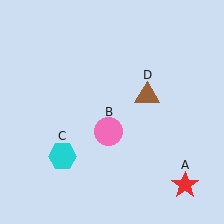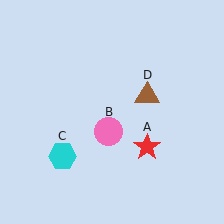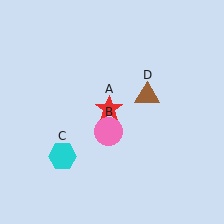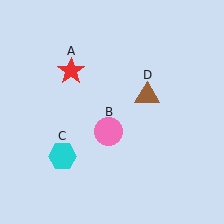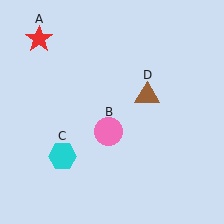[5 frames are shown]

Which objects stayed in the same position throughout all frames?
Pink circle (object B) and cyan hexagon (object C) and brown triangle (object D) remained stationary.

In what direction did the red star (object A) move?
The red star (object A) moved up and to the left.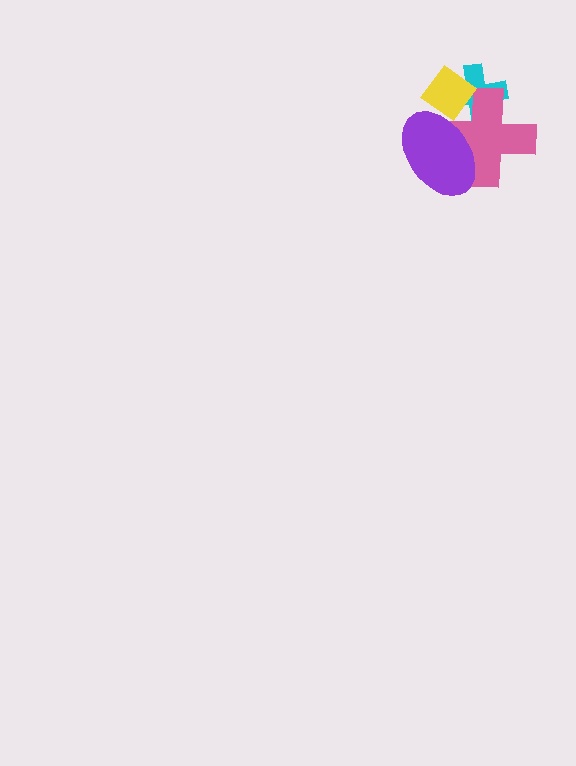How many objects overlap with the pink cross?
3 objects overlap with the pink cross.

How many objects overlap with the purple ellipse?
2 objects overlap with the purple ellipse.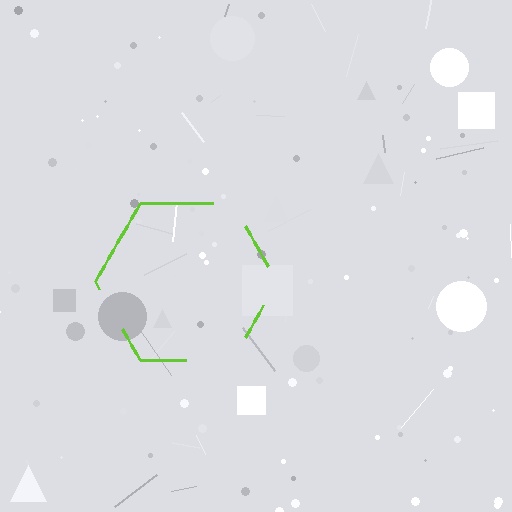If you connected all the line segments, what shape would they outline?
They would outline a hexagon.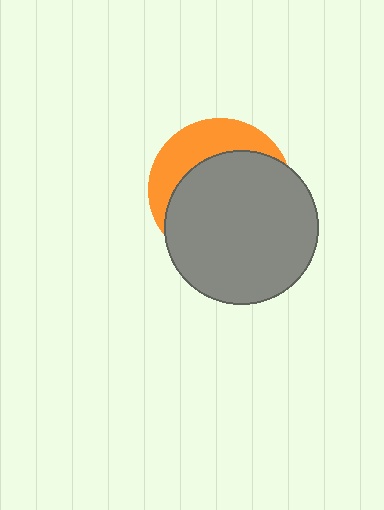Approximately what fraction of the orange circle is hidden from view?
Roughly 68% of the orange circle is hidden behind the gray circle.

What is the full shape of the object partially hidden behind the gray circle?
The partially hidden object is an orange circle.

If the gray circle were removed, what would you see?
You would see the complete orange circle.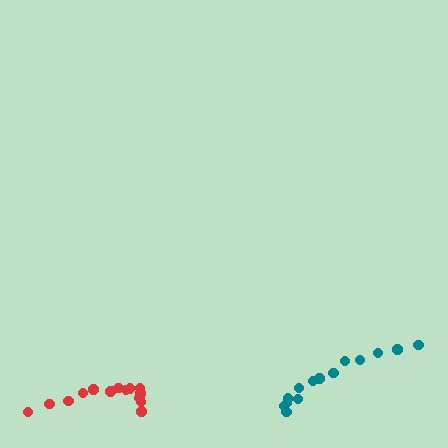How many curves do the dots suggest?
There are 2 distinct paths.